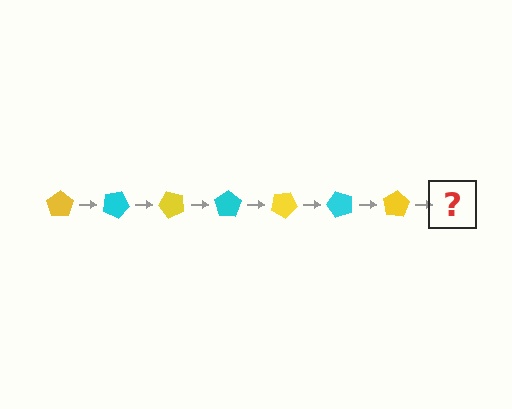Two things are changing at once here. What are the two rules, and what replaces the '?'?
The two rules are that it rotates 25 degrees each step and the color cycles through yellow and cyan. The '?' should be a cyan pentagon, rotated 175 degrees from the start.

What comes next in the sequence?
The next element should be a cyan pentagon, rotated 175 degrees from the start.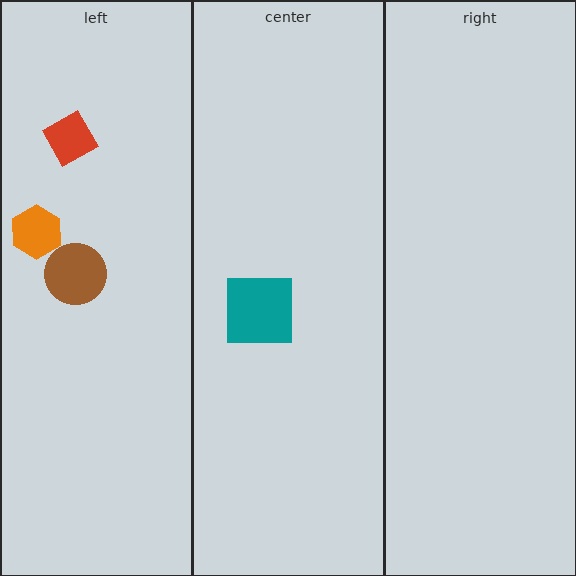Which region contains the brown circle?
The left region.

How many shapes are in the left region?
3.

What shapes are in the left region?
The brown circle, the red diamond, the orange hexagon.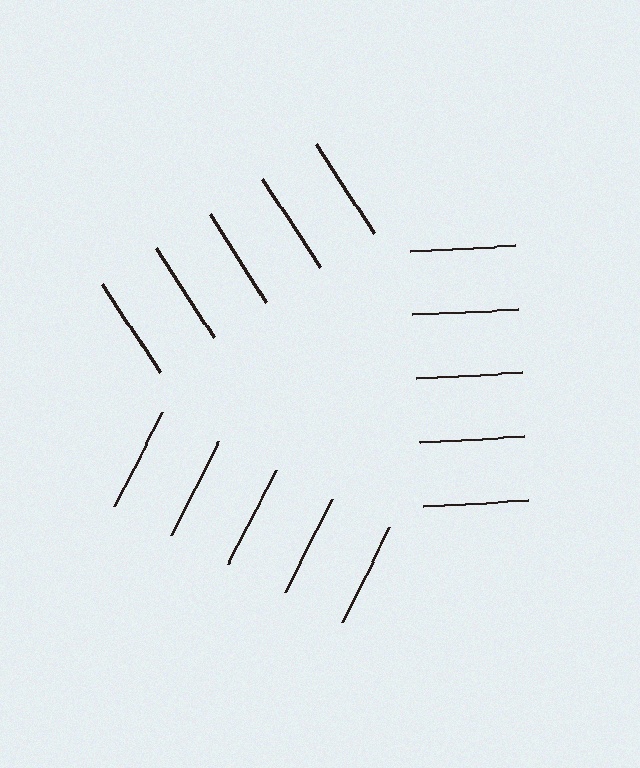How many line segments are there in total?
15 — 5 along each of the 3 edges.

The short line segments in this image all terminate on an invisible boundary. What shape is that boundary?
An illusory triangle — the line segments terminate on its edges but no continuous stroke is drawn.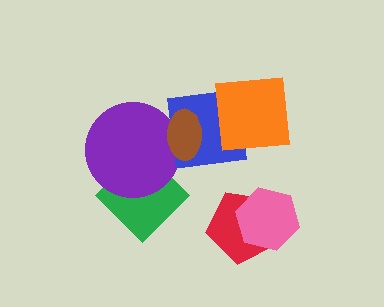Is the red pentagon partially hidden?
Yes, it is partially covered by another shape.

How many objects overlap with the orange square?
1 object overlaps with the orange square.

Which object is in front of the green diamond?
The purple circle is in front of the green diamond.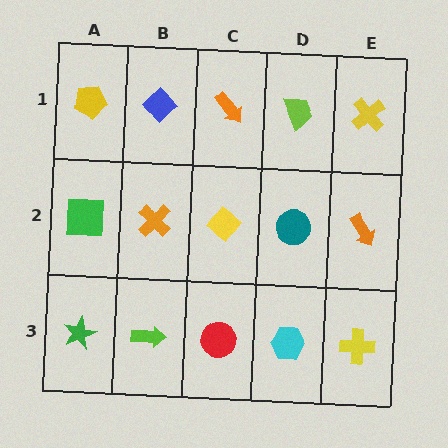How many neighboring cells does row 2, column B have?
4.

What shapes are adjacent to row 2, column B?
A blue diamond (row 1, column B), a lime arrow (row 3, column B), a green square (row 2, column A), a yellow diamond (row 2, column C).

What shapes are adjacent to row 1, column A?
A green square (row 2, column A), a blue diamond (row 1, column B).